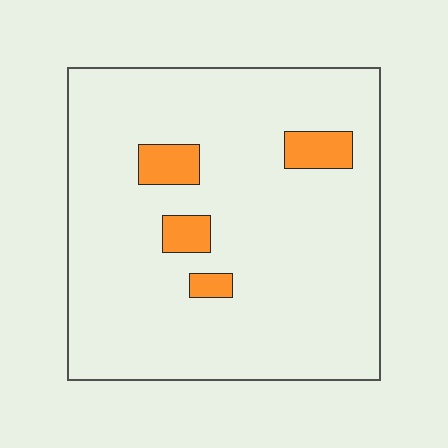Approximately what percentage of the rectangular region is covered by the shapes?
Approximately 10%.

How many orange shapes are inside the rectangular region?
4.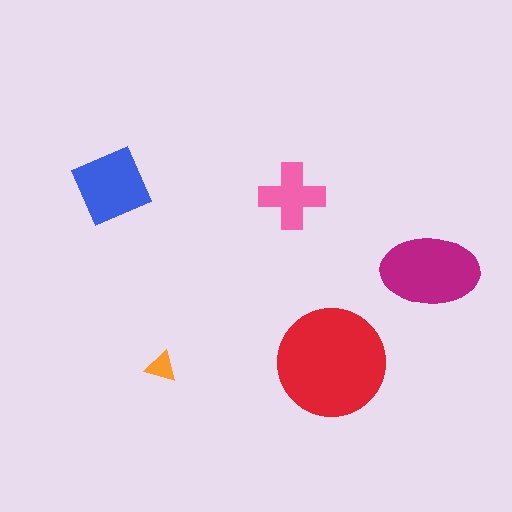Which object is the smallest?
The orange triangle.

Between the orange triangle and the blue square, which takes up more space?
The blue square.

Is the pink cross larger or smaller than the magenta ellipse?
Smaller.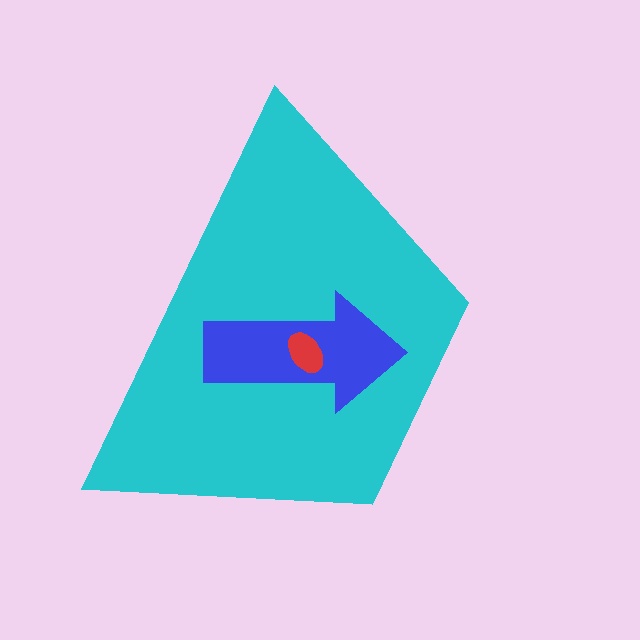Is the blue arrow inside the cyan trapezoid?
Yes.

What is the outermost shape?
The cyan trapezoid.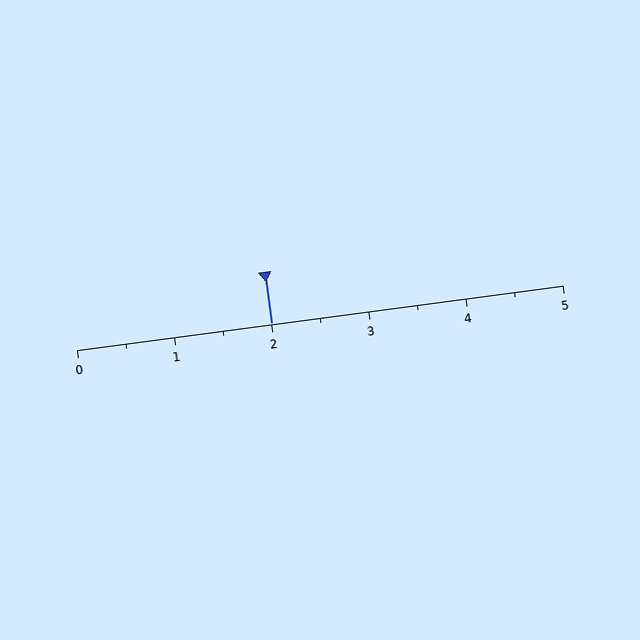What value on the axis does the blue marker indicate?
The marker indicates approximately 2.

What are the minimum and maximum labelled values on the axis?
The axis runs from 0 to 5.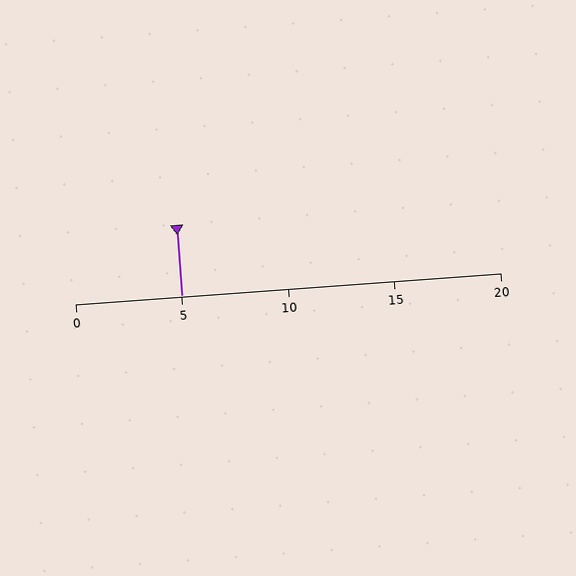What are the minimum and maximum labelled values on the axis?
The axis runs from 0 to 20.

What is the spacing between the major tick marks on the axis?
The major ticks are spaced 5 apart.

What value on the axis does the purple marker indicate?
The marker indicates approximately 5.